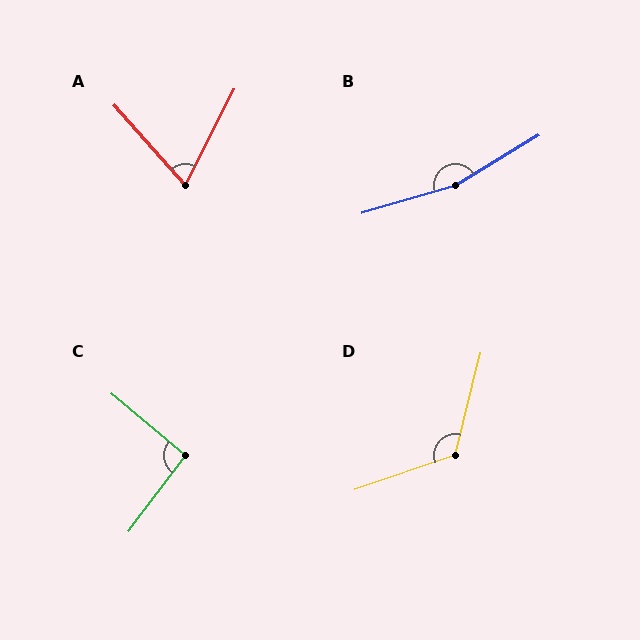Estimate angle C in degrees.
Approximately 93 degrees.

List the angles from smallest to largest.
A (68°), C (93°), D (123°), B (165°).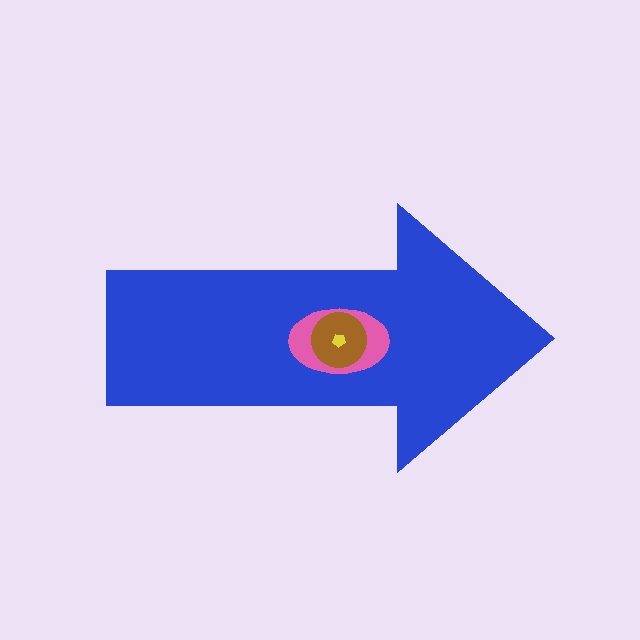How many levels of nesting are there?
4.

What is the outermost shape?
The blue arrow.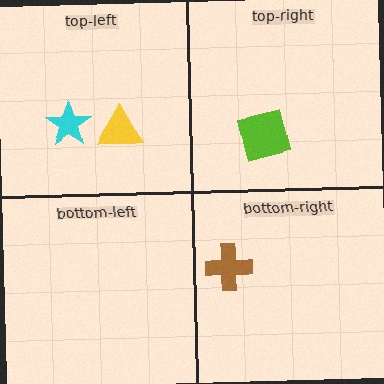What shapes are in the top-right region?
The lime square.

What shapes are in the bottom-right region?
The brown cross.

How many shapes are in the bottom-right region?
1.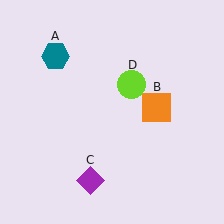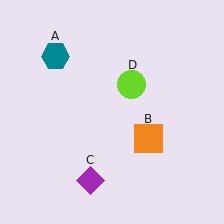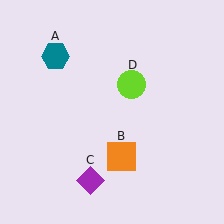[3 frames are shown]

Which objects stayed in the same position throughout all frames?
Teal hexagon (object A) and purple diamond (object C) and lime circle (object D) remained stationary.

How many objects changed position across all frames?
1 object changed position: orange square (object B).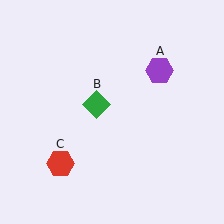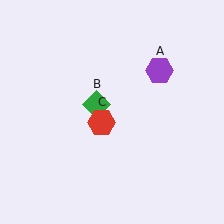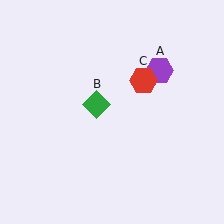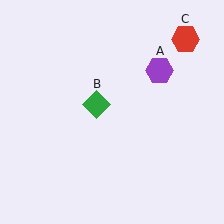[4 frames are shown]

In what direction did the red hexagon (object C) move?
The red hexagon (object C) moved up and to the right.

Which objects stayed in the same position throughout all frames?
Purple hexagon (object A) and green diamond (object B) remained stationary.